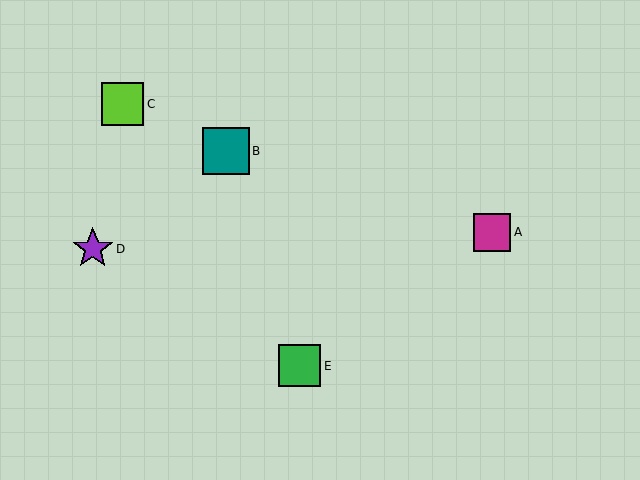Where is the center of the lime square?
The center of the lime square is at (122, 104).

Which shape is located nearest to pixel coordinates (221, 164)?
The teal square (labeled B) at (226, 151) is nearest to that location.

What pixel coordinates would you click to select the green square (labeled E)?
Click at (300, 366) to select the green square E.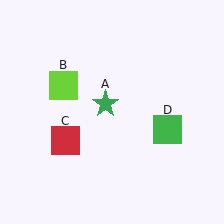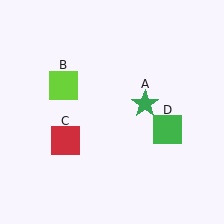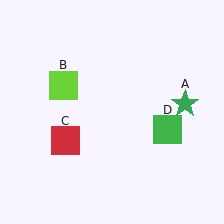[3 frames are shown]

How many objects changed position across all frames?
1 object changed position: green star (object A).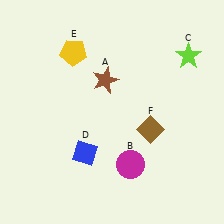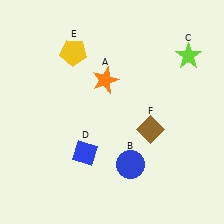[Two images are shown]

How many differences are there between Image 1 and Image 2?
There are 2 differences between the two images.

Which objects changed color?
A changed from brown to orange. B changed from magenta to blue.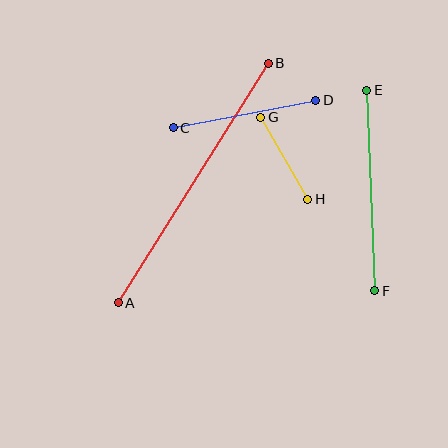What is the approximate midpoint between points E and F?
The midpoint is at approximately (371, 191) pixels.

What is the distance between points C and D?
The distance is approximately 145 pixels.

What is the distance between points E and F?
The distance is approximately 201 pixels.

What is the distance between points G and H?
The distance is approximately 95 pixels.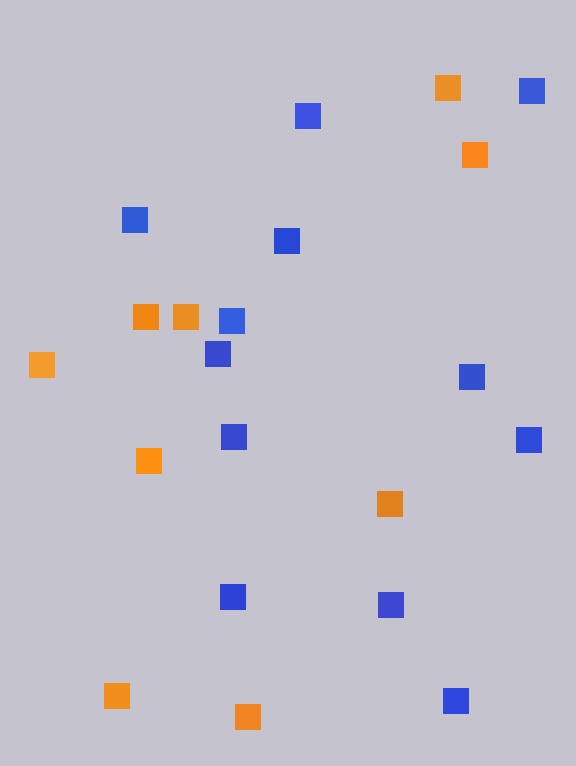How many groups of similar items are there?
There are 2 groups: one group of orange squares (9) and one group of blue squares (12).